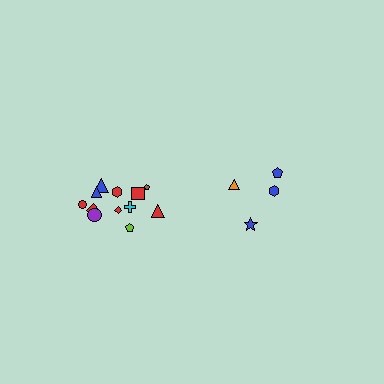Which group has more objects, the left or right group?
The left group.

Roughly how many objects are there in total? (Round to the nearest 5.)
Roughly 15 objects in total.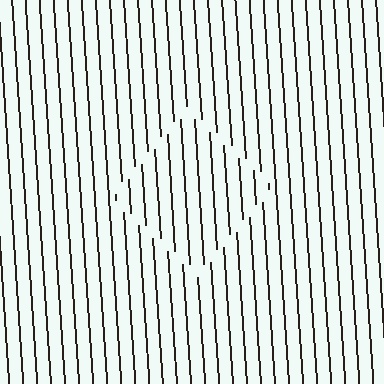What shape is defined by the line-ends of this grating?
An illusory square. The interior of the shape contains the same grating, shifted by half a period — the contour is defined by the phase discontinuity where line-ends from the inner and outer gratings abut.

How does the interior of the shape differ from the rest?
The interior of the shape contains the same grating, shifted by half a period — the contour is defined by the phase discontinuity where line-ends from the inner and outer gratings abut.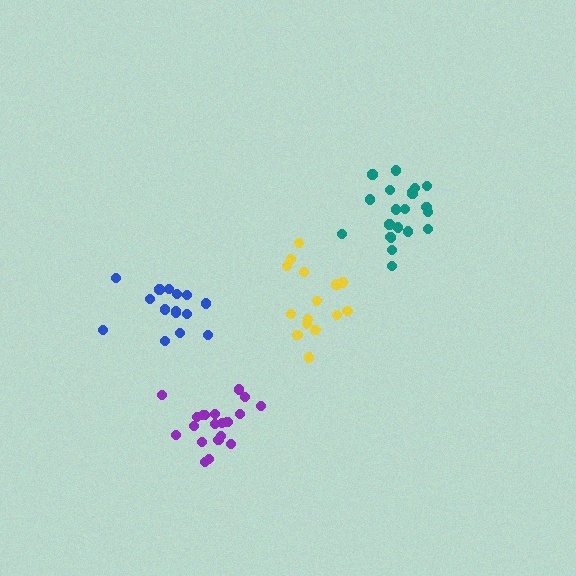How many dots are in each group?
Group 1: 15 dots, Group 2: 21 dots, Group 3: 15 dots, Group 4: 20 dots (71 total).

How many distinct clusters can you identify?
There are 4 distinct clusters.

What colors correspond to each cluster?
The clusters are colored: blue, teal, yellow, purple.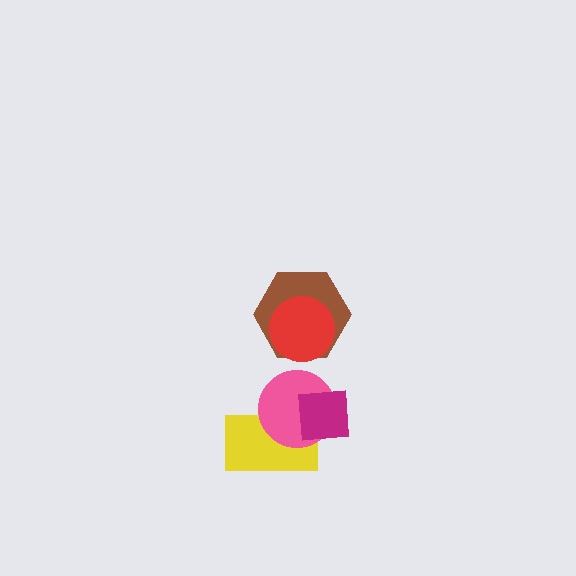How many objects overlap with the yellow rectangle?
2 objects overlap with the yellow rectangle.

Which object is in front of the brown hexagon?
The red circle is in front of the brown hexagon.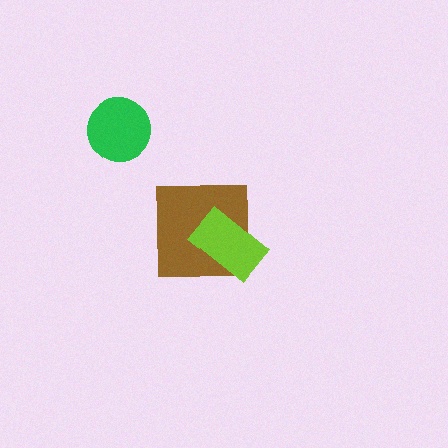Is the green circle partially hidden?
No, no other shape covers it.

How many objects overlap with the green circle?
0 objects overlap with the green circle.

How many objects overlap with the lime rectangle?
1 object overlaps with the lime rectangle.